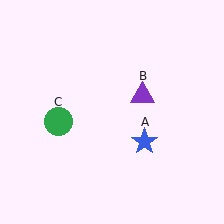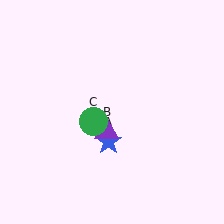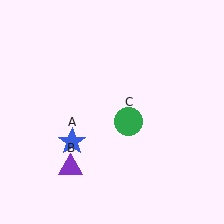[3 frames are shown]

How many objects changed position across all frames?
3 objects changed position: blue star (object A), purple triangle (object B), green circle (object C).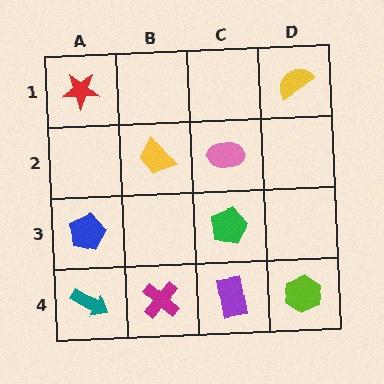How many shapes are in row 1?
2 shapes.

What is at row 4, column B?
A magenta cross.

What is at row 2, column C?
A pink ellipse.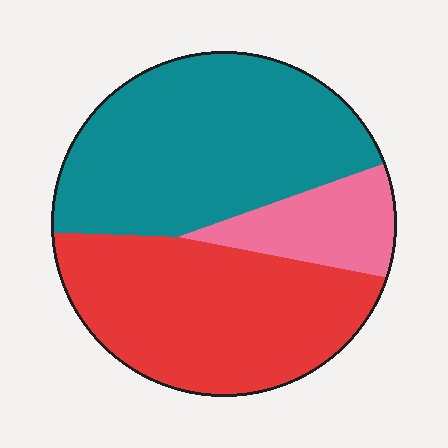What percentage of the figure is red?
Red covers around 40% of the figure.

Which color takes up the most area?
Teal, at roughly 45%.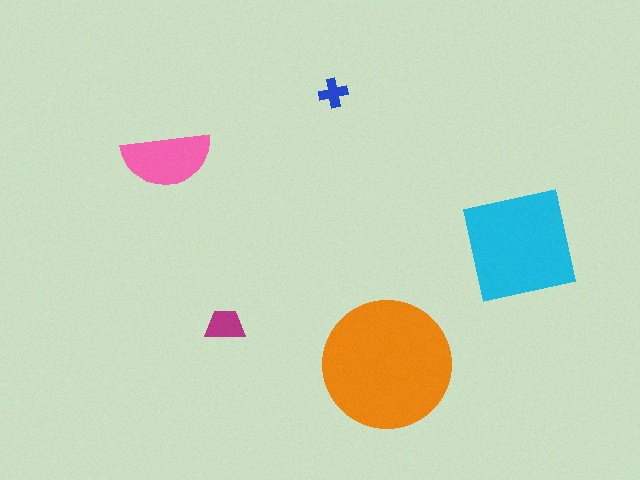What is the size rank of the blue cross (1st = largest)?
5th.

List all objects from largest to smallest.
The orange circle, the cyan square, the pink semicircle, the magenta trapezoid, the blue cross.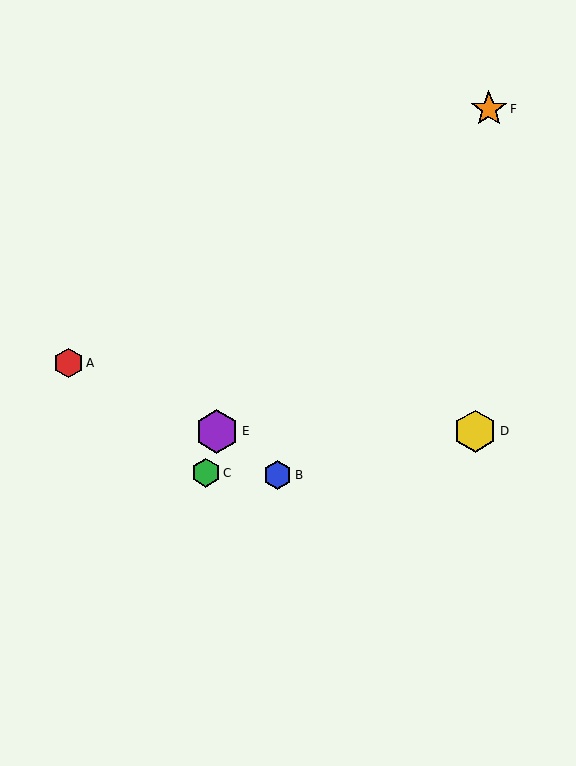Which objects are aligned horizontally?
Objects D, E are aligned horizontally.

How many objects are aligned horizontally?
2 objects (D, E) are aligned horizontally.